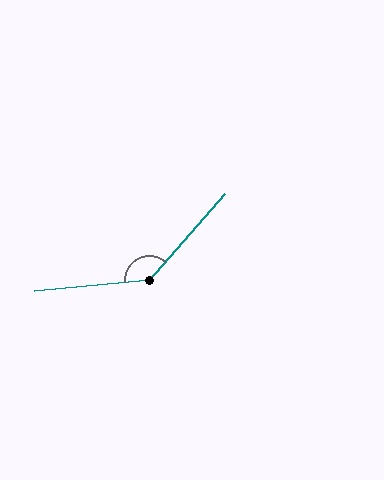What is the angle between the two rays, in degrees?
Approximately 136 degrees.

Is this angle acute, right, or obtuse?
It is obtuse.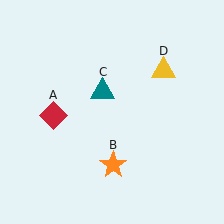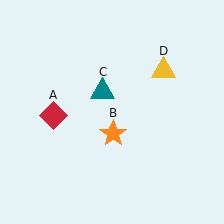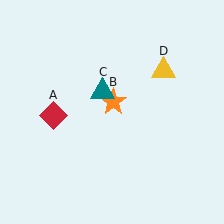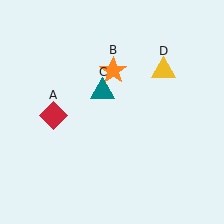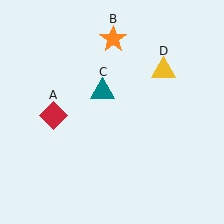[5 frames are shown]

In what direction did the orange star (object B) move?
The orange star (object B) moved up.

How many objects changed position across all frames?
1 object changed position: orange star (object B).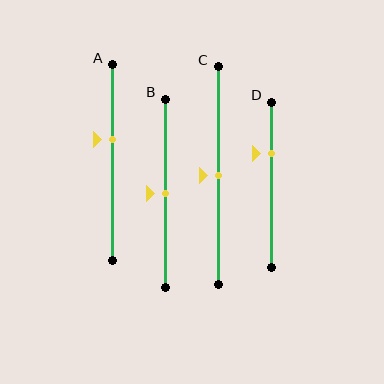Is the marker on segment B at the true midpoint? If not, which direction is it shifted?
Yes, the marker on segment B is at the true midpoint.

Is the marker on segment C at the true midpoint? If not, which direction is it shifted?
Yes, the marker on segment C is at the true midpoint.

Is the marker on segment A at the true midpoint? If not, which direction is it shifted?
No, the marker on segment A is shifted upward by about 12% of the segment length.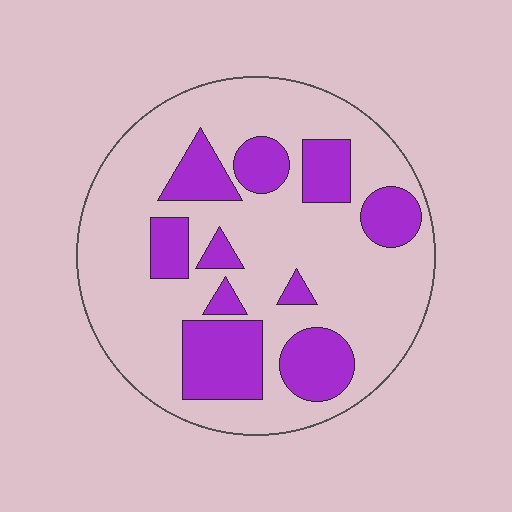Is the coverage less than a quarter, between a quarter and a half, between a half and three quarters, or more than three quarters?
Between a quarter and a half.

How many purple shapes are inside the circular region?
10.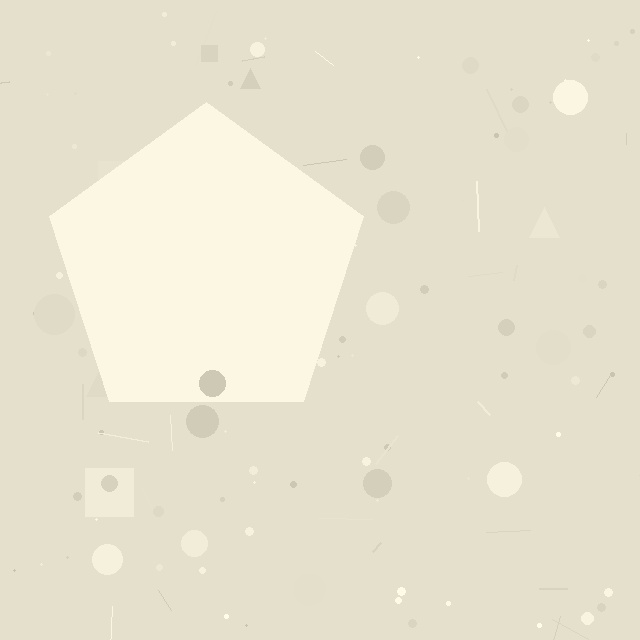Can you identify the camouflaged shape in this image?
The camouflaged shape is a pentagon.